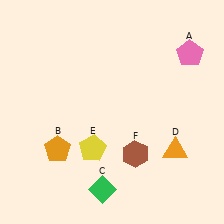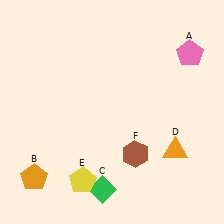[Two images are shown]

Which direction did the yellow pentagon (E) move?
The yellow pentagon (E) moved down.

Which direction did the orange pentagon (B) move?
The orange pentagon (B) moved down.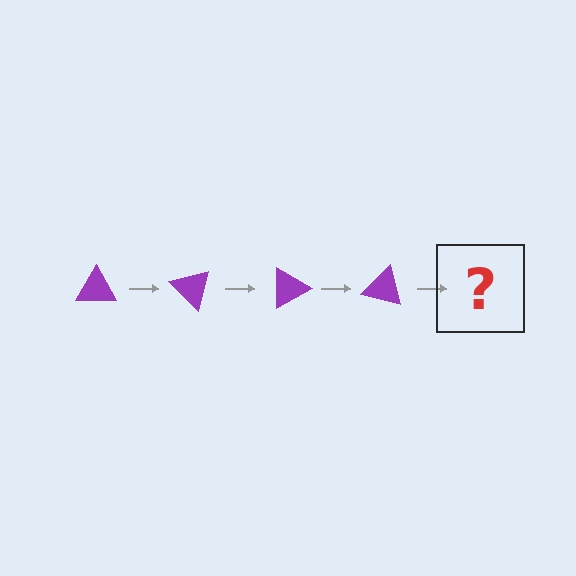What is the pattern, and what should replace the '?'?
The pattern is that the triangle rotates 45 degrees each step. The '?' should be a purple triangle rotated 180 degrees.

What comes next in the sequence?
The next element should be a purple triangle rotated 180 degrees.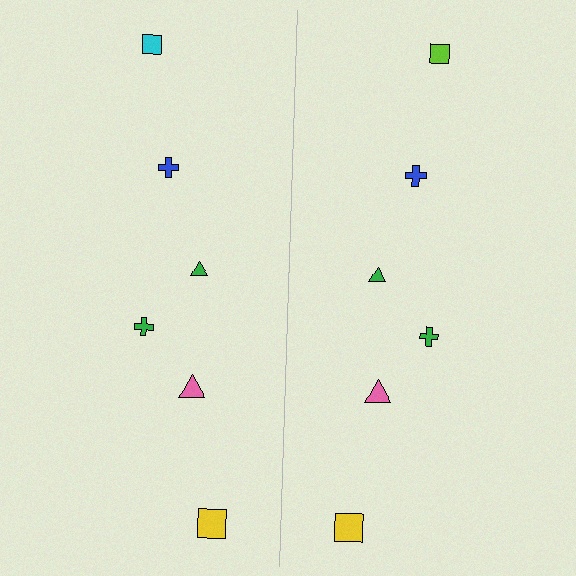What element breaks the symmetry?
The lime square on the right side breaks the symmetry — its mirror counterpart is cyan.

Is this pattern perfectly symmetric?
No, the pattern is not perfectly symmetric. The lime square on the right side breaks the symmetry — its mirror counterpart is cyan.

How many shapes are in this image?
There are 12 shapes in this image.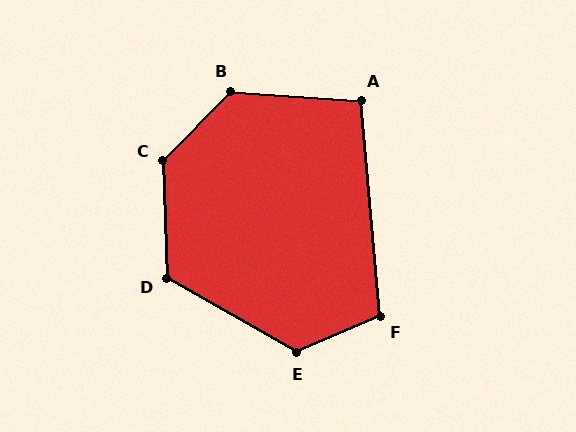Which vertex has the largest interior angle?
C, at approximately 134 degrees.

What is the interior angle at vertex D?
Approximately 121 degrees (obtuse).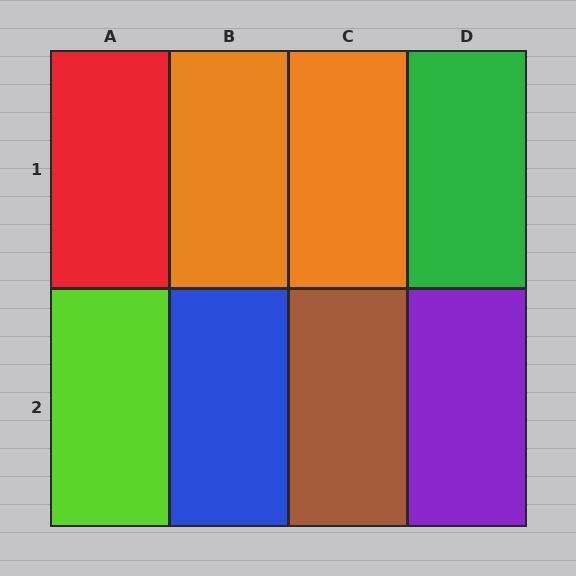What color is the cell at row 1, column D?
Green.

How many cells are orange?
2 cells are orange.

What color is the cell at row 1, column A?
Red.